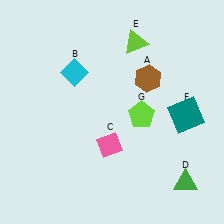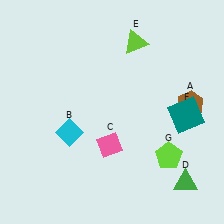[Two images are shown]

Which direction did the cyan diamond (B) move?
The cyan diamond (B) moved down.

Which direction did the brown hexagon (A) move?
The brown hexagon (A) moved right.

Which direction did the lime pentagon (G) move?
The lime pentagon (G) moved down.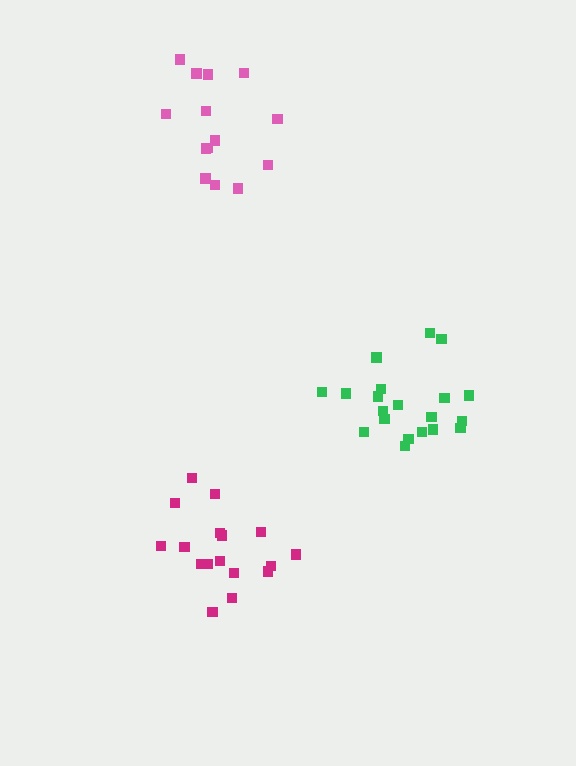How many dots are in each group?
Group 1: 15 dots, Group 2: 17 dots, Group 3: 20 dots (52 total).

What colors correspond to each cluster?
The clusters are colored: pink, magenta, green.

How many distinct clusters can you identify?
There are 3 distinct clusters.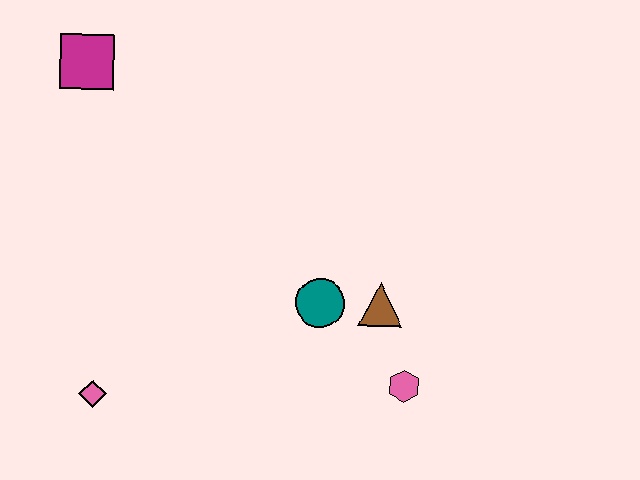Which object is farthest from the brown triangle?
The magenta square is farthest from the brown triangle.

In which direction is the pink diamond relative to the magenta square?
The pink diamond is below the magenta square.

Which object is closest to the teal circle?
The brown triangle is closest to the teal circle.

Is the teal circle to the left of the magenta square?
No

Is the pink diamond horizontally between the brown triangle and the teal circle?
No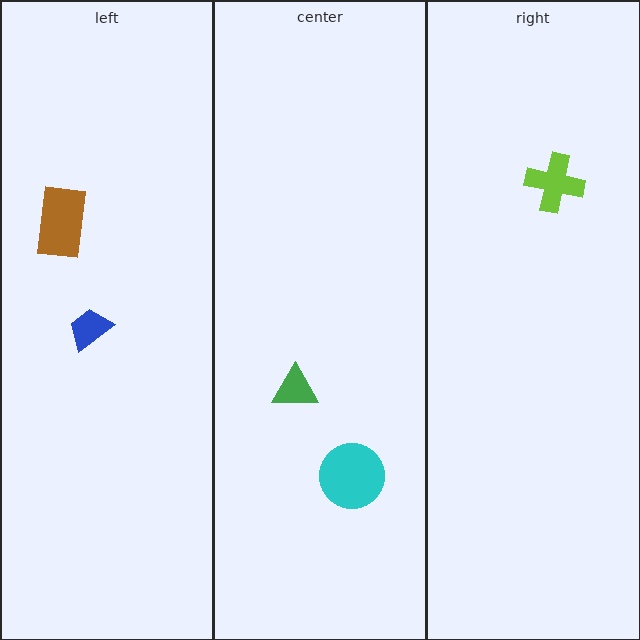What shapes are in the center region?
The green triangle, the cyan circle.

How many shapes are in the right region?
1.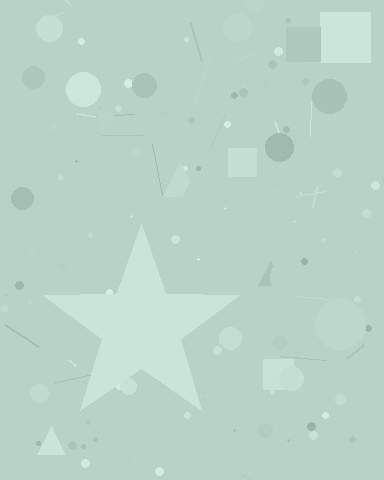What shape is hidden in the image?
A star is hidden in the image.